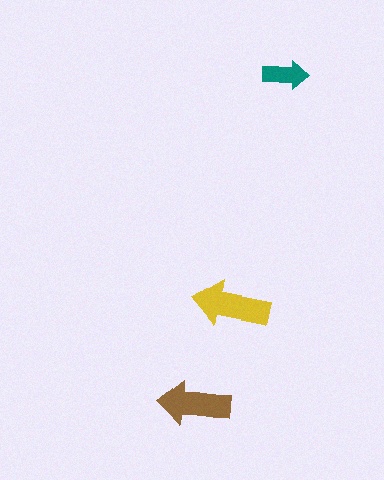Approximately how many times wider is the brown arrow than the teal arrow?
About 1.5 times wider.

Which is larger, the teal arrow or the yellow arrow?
The yellow one.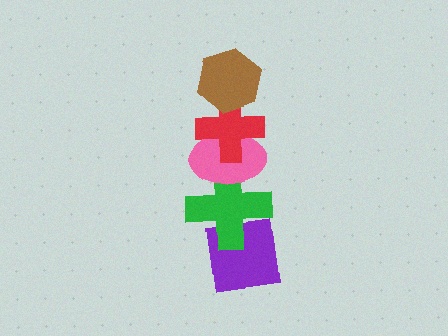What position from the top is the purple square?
The purple square is 5th from the top.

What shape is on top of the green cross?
The pink ellipse is on top of the green cross.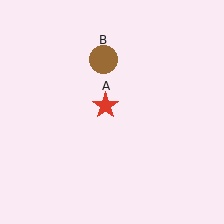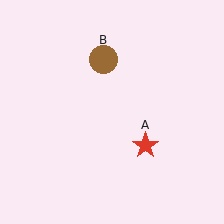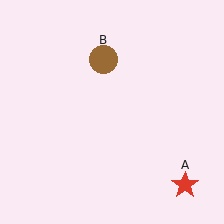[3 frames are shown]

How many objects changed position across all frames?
1 object changed position: red star (object A).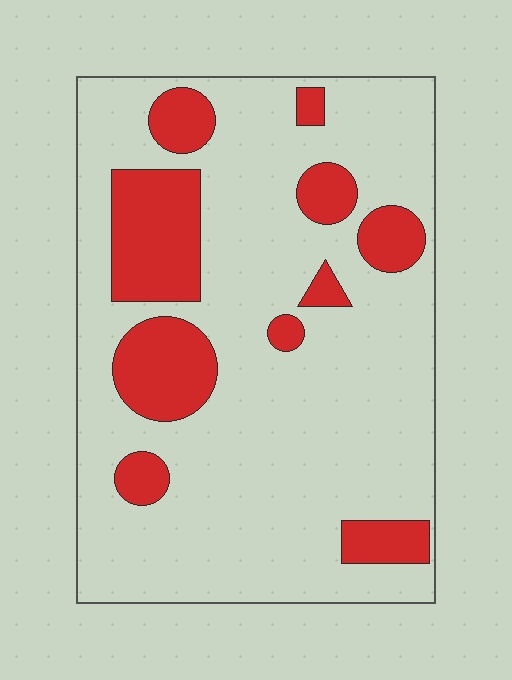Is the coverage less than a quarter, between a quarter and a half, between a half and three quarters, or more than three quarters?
Less than a quarter.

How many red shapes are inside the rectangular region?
10.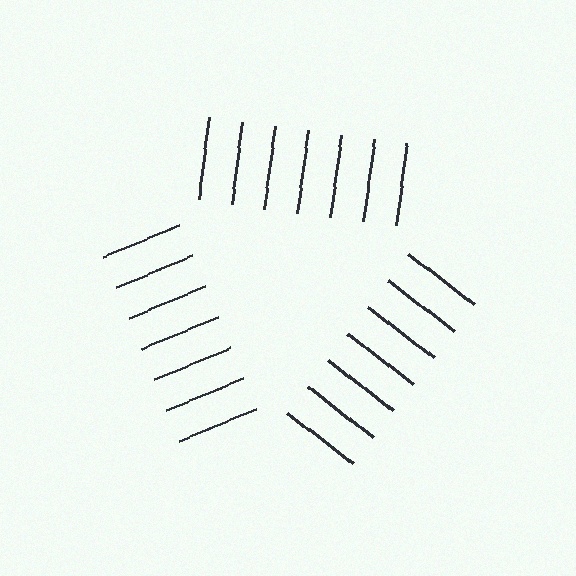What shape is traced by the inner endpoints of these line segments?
An illusory triangle — the line segments terminate on its edges but no continuous stroke is drawn.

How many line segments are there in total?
21 — 7 along each of the 3 edges.